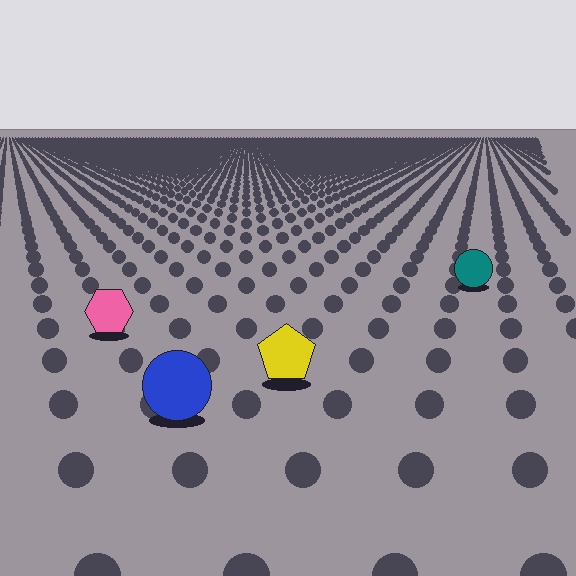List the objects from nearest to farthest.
From nearest to farthest: the blue circle, the yellow pentagon, the pink hexagon, the teal circle.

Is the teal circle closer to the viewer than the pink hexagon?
No. The pink hexagon is closer — you can tell from the texture gradient: the ground texture is coarser near it.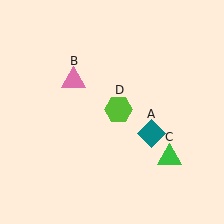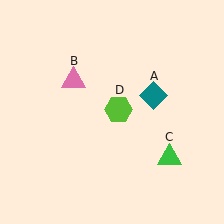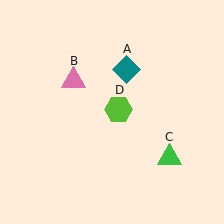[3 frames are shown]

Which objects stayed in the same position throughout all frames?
Pink triangle (object B) and green triangle (object C) and lime hexagon (object D) remained stationary.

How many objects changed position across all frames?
1 object changed position: teal diamond (object A).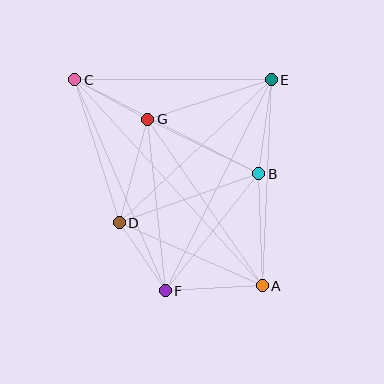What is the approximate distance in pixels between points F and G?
The distance between F and G is approximately 172 pixels.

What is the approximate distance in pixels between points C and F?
The distance between C and F is approximately 229 pixels.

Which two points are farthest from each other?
Points A and C are farthest from each other.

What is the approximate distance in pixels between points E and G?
The distance between E and G is approximately 129 pixels.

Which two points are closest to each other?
Points D and F are closest to each other.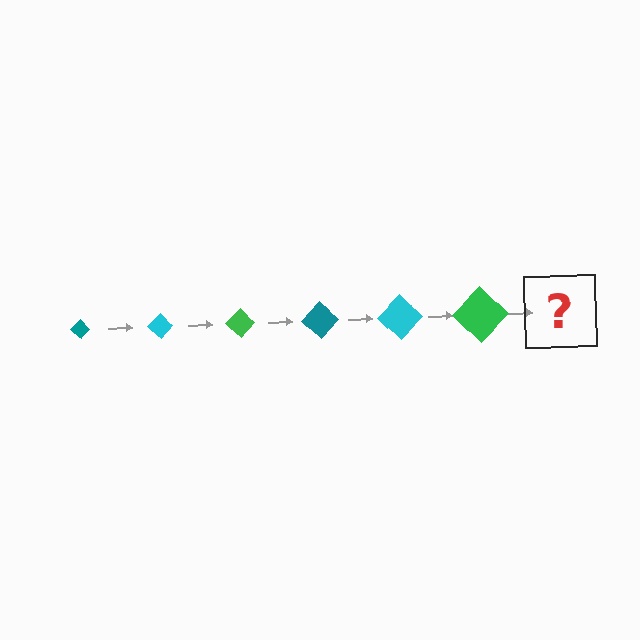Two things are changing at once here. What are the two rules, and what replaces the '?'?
The two rules are that the diamond grows larger each step and the color cycles through teal, cyan, and green. The '?' should be a teal diamond, larger than the previous one.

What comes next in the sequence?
The next element should be a teal diamond, larger than the previous one.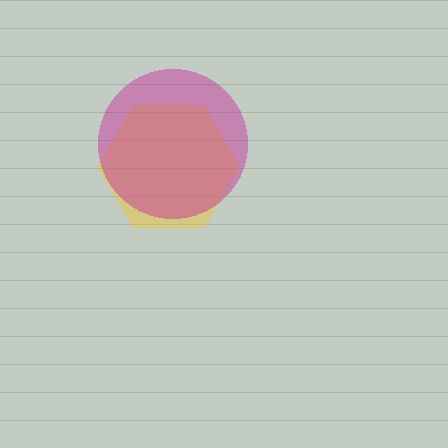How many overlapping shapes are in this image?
There are 2 overlapping shapes in the image.